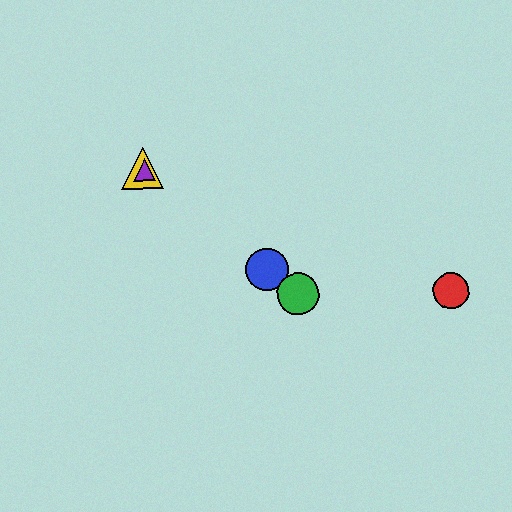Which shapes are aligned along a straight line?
The blue circle, the green circle, the yellow triangle, the purple triangle are aligned along a straight line.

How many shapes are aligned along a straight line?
4 shapes (the blue circle, the green circle, the yellow triangle, the purple triangle) are aligned along a straight line.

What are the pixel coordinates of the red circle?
The red circle is at (451, 291).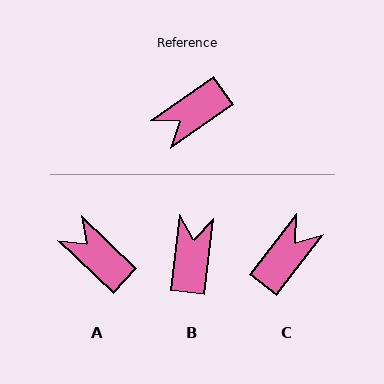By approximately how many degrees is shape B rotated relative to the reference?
Approximately 132 degrees clockwise.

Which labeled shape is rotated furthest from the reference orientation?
C, about 163 degrees away.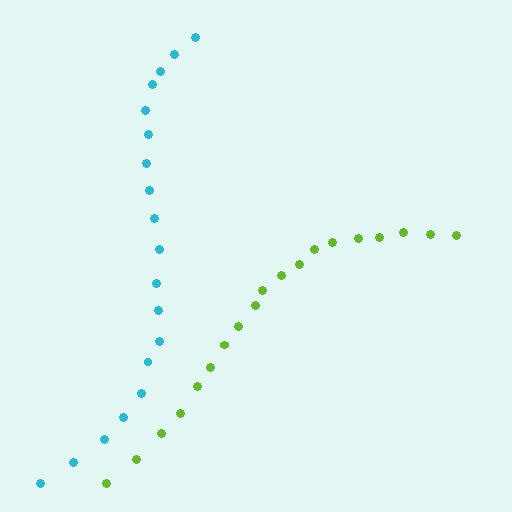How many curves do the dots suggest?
There are 2 distinct paths.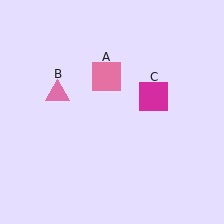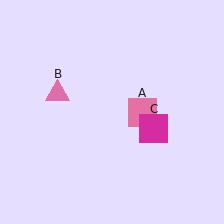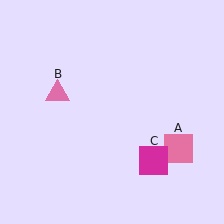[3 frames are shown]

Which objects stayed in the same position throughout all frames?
Pink triangle (object B) remained stationary.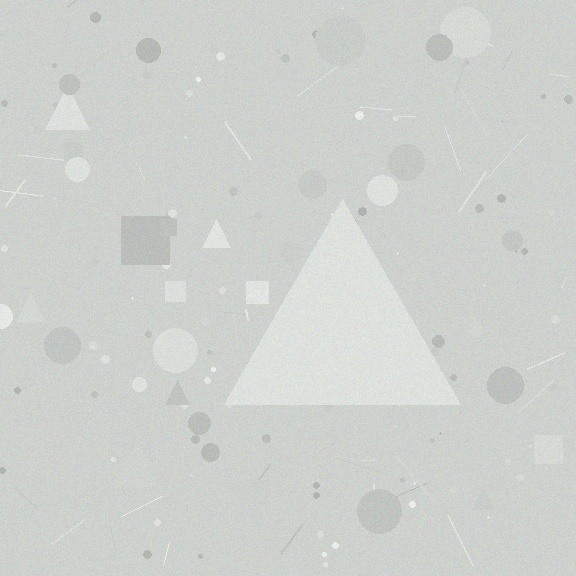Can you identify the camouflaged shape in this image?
The camouflaged shape is a triangle.